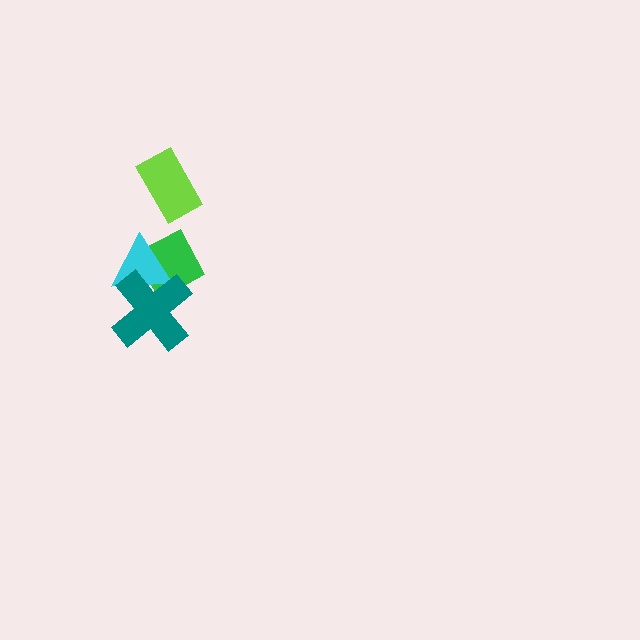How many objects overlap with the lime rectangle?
0 objects overlap with the lime rectangle.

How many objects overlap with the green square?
2 objects overlap with the green square.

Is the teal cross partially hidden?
No, no other shape covers it.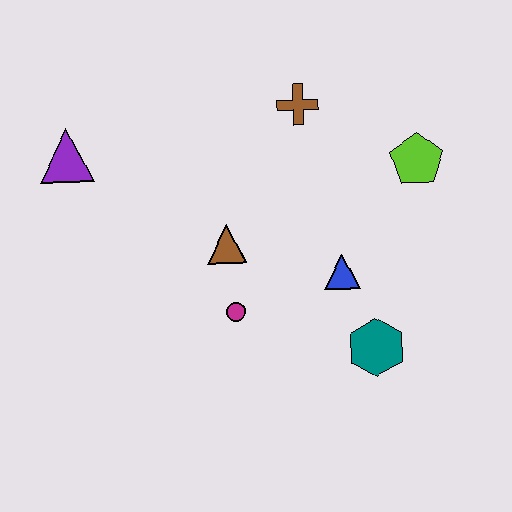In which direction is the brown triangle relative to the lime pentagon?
The brown triangle is to the left of the lime pentagon.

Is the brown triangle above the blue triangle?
Yes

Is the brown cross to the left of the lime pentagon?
Yes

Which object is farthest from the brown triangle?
The lime pentagon is farthest from the brown triangle.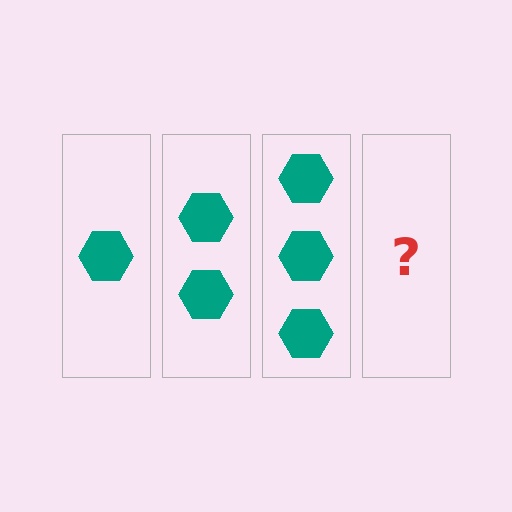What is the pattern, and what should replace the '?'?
The pattern is that each step adds one more hexagon. The '?' should be 4 hexagons.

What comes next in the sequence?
The next element should be 4 hexagons.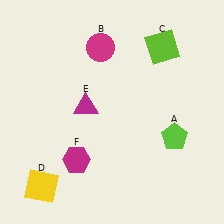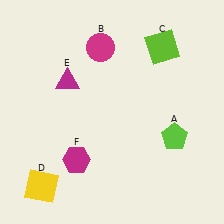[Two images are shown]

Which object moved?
The magenta triangle (E) moved up.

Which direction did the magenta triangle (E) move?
The magenta triangle (E) moved up.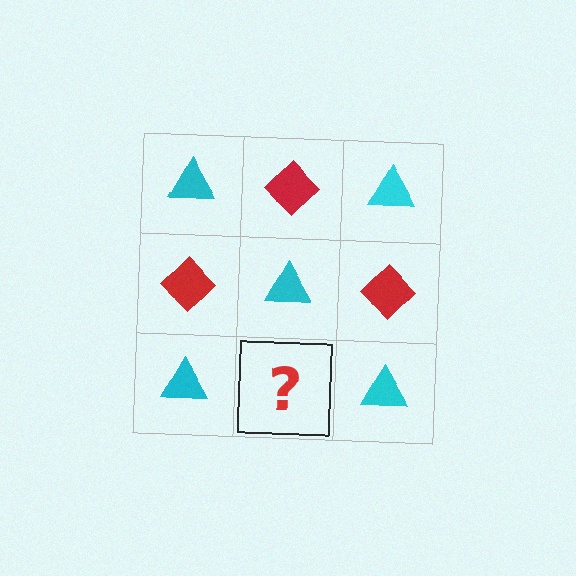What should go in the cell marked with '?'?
The missing cell should contain a red diamond.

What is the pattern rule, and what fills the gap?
The rule is that it alternates cyan triangle and red diamond in a checkerboard pattern. The gap should be filled with a red diamond.